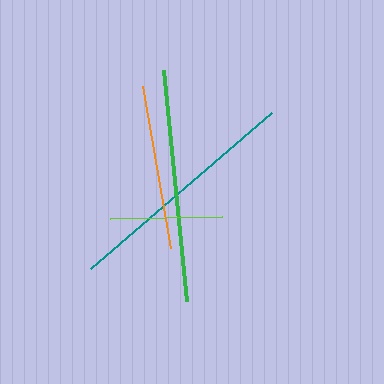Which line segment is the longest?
The teal line is the longest at approximately 239 pixels.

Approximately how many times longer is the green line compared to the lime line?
The green line is approximately 2.1 times the length of the lime line.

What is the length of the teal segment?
The teal segment is approximately 239 pixels long.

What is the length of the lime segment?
The lime segment is approximately 112 pixels long.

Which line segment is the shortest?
The lime line is the shortest at approximately 112 pixels.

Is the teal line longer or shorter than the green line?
The teal line is longer than the green line.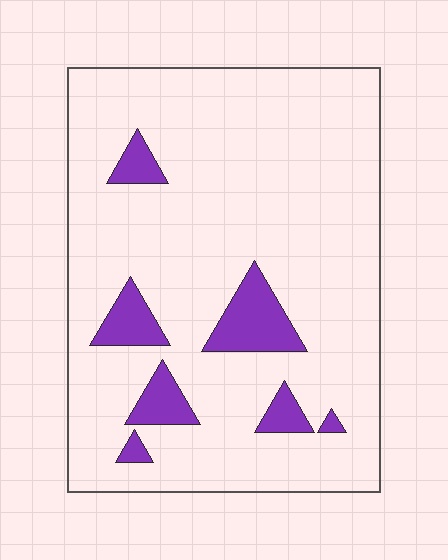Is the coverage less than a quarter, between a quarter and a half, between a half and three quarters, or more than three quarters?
Less than a quarter.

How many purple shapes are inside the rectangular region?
7.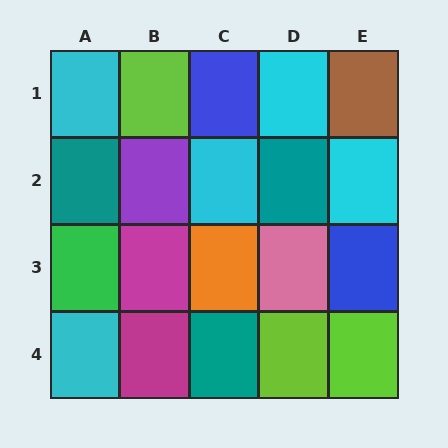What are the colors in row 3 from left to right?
Green, magenta, orange, pink, blue.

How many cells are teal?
3 cells are teal.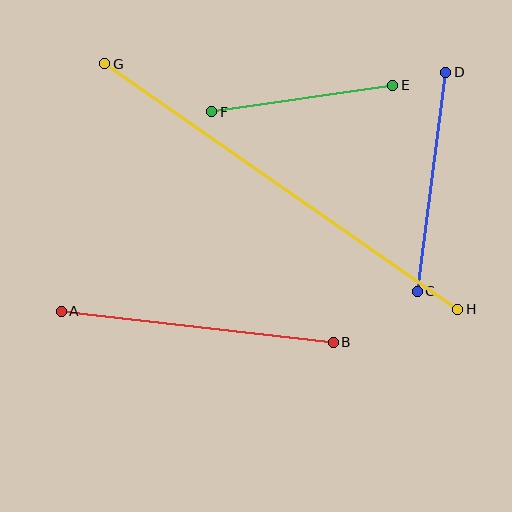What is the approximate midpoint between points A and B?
The midpoint is at approximately (197, 327) pixels.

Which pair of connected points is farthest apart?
Points G and H are farthest apart.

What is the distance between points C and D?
The distance is approximately 221 pixels.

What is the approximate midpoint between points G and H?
The midpoint is at approximately (281, 186) pixels.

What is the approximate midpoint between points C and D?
The midpoint is at approximately (431, 182) pixels.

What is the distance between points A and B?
The distance is approximately 274 pixels.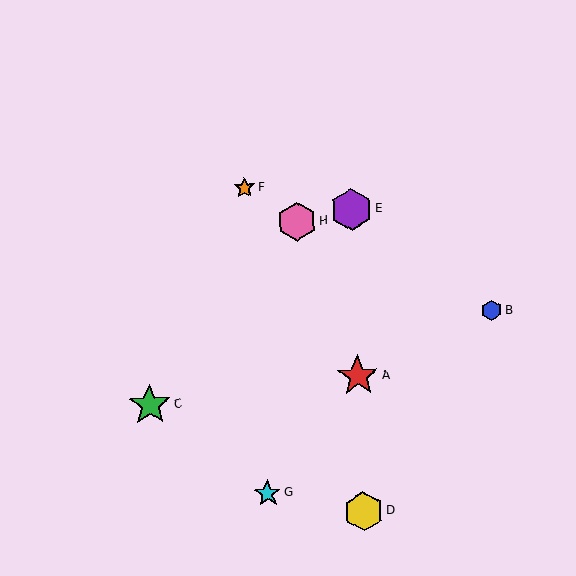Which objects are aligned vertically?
Objects A, D, E are aligned vertically.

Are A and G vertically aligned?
No, A is at x≈358 and G is at x≈267.